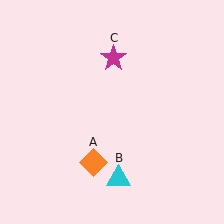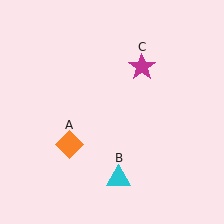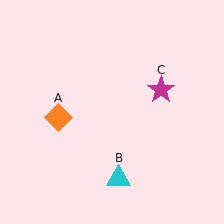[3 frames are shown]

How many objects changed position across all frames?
2 objects changed position: orange diamond (object A), magenta star (object C).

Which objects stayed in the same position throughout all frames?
Cyan triangle (object B) remained stationary.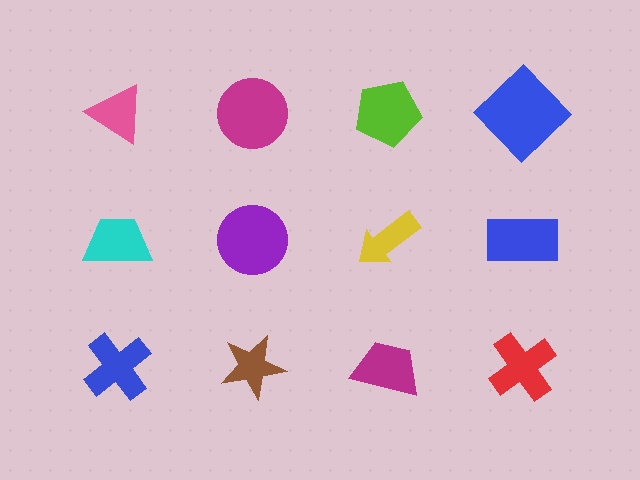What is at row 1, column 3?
A lime pentagon.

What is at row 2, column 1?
A cyan trapezoid.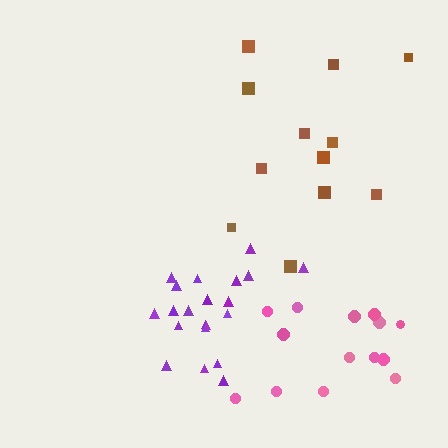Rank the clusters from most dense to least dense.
purple, pink, brown.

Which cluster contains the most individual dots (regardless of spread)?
Purple (21).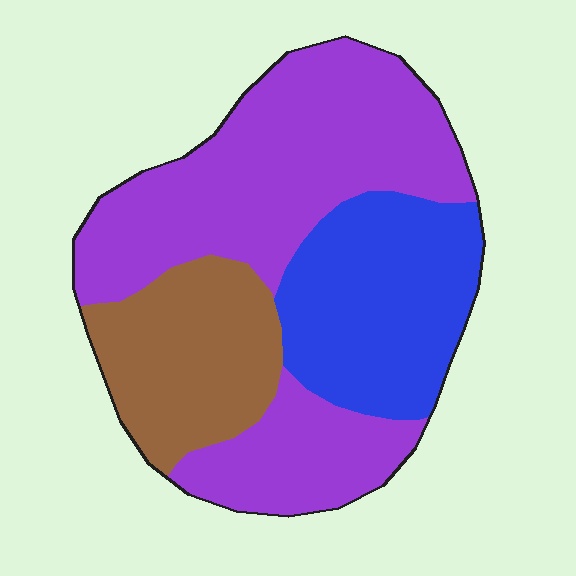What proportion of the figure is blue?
Blue takes up about one quarter (1/4) of the figure.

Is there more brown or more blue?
Blue.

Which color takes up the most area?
Purple, at roughly 55%.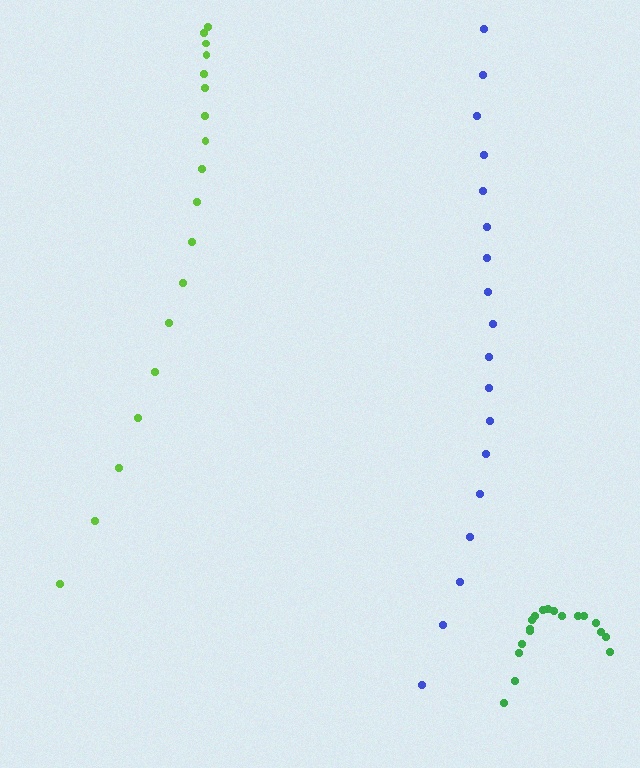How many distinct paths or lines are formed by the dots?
There are 3 distinct paths.